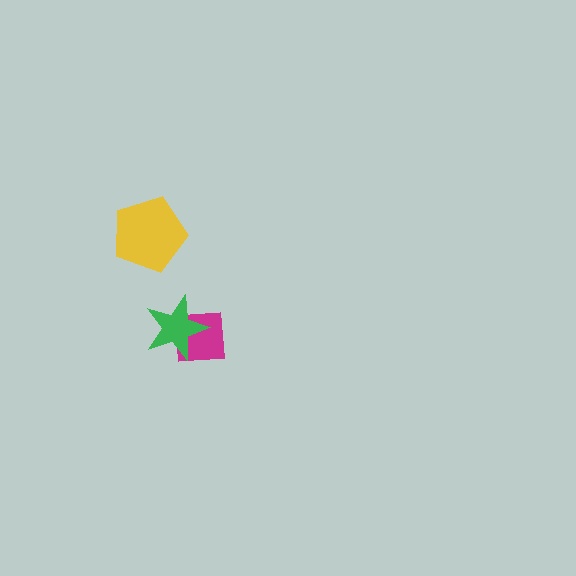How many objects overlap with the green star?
1 object overlaps with the green star.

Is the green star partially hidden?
No, no other shape covers it.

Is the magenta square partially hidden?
Yes, it is partially covered by another shape.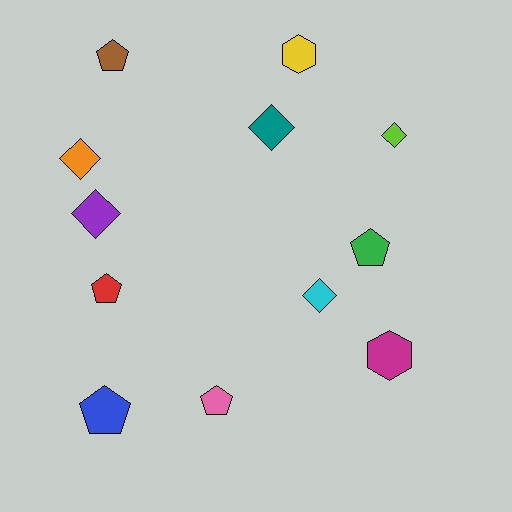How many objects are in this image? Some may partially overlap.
There are 12 objects.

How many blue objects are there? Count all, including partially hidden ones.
There is 1 blue object.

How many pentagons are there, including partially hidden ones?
There are 5 pentagons.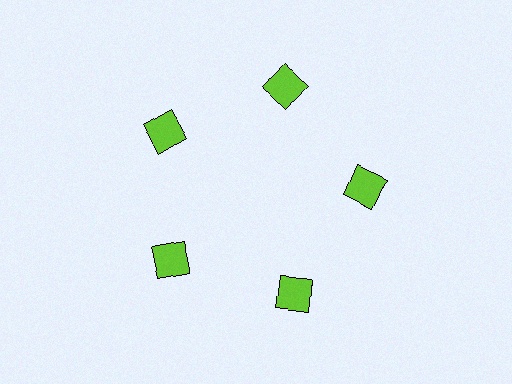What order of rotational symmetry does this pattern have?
This pattern has 5-fold rotational symmetry.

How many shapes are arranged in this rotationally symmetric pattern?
There are 5 shapes, arranged in 5 groups of 1.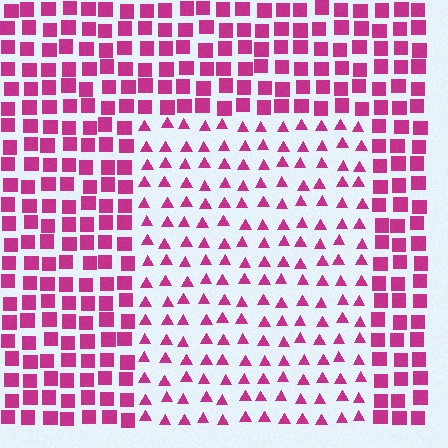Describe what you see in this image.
The image is filled with small magenta elements arranged in a uniform grid. A rectangle-shaped region contains triangles, while the surrounding area contains squares. The boundary is defined purely by the change in element shape.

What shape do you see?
I see a rectangle.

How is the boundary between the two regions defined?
The boundary is defined by a change in element shape: triangles inside vs. squares outside. All elements share the same color and spacing.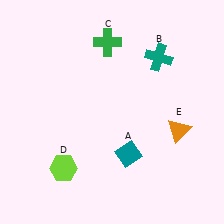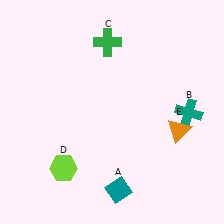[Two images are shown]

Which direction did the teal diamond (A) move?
The teal diamond (A) moved down.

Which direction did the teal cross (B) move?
The teal cross (B) moved down.